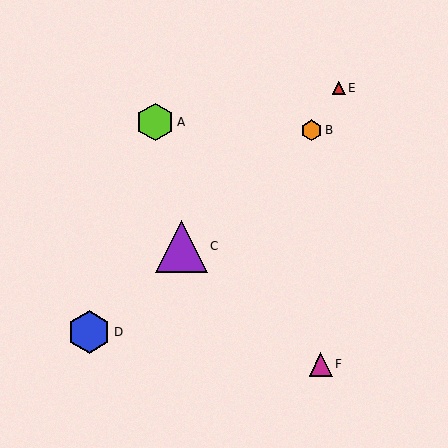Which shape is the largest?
The purple triangle (labeled C) is the largest.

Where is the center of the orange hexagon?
The center of the orange hexagon is at (311, 130).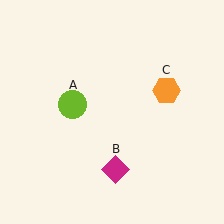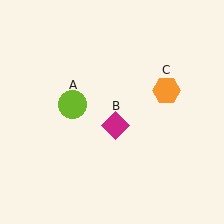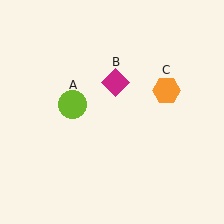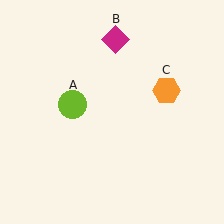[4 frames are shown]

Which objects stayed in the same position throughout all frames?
Lime circle (object A) and orange hexagon (object C) remained stationary.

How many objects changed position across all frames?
1 object changed position: magenta diamond (object B).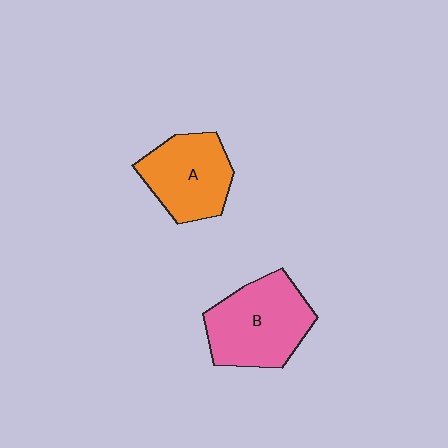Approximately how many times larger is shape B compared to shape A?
Approximately 1.2 times.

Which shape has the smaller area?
Shape A (orange).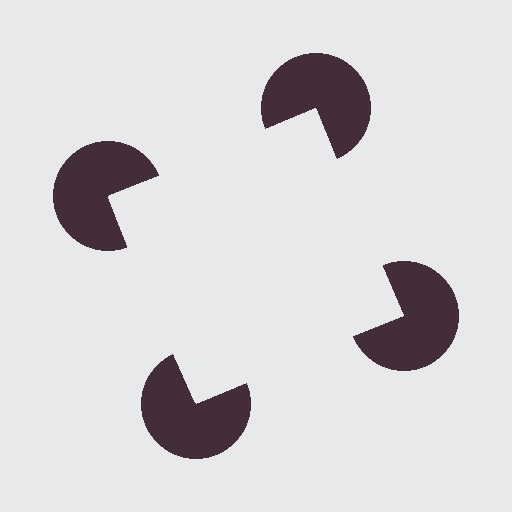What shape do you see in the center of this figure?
An illusory square — its edges are inferred from the aligned wedge cuts in the pac-man discs, not physically drawn.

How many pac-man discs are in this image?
There are 4 — one at each vertex of the illusory square.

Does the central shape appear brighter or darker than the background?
It typically appears slightly brighter than the background, even though no actual brightness change is drawn.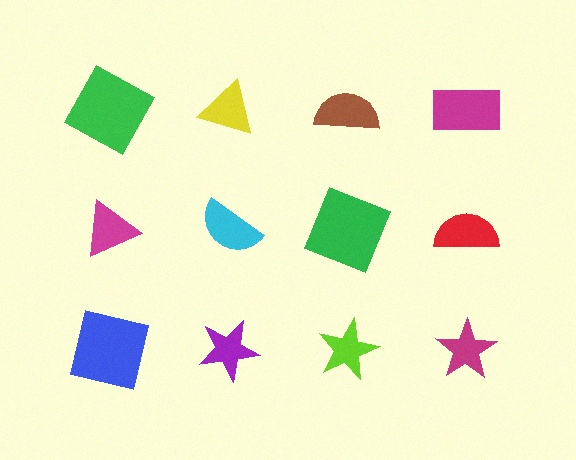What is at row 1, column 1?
A green square.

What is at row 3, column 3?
A lime star.